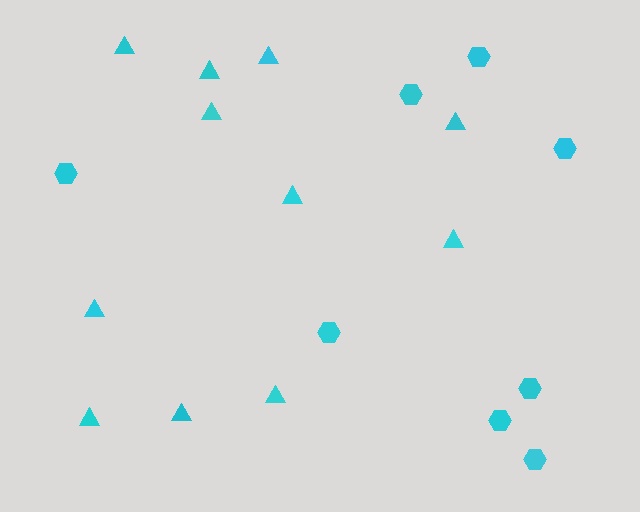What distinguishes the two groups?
There are 2 groups: one group of hexagons (8) and one group of triangles (11).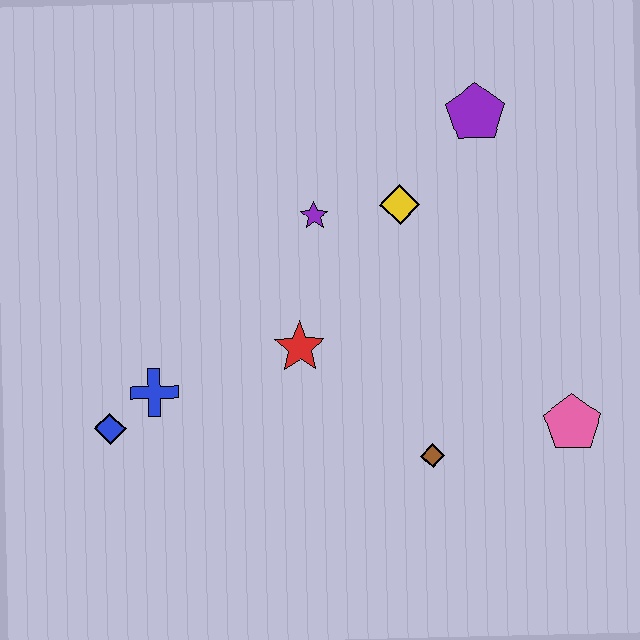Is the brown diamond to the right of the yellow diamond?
Yes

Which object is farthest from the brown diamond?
The purple pentagon is farthest from the brown diamond.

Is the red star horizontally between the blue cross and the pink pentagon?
Yes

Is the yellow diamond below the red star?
No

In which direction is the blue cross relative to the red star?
The blue cross is to the left of the red star.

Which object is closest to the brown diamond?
The pink pentagon is closest to the brown diamond.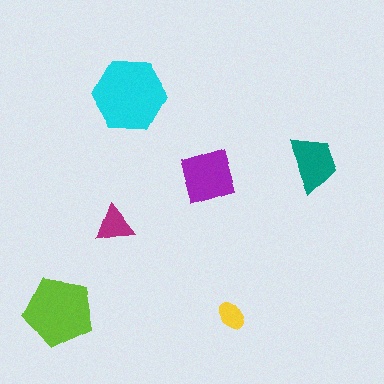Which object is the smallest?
The yellow ellipse.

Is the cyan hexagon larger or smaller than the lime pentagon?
Larger.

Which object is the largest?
The cyan hexagon.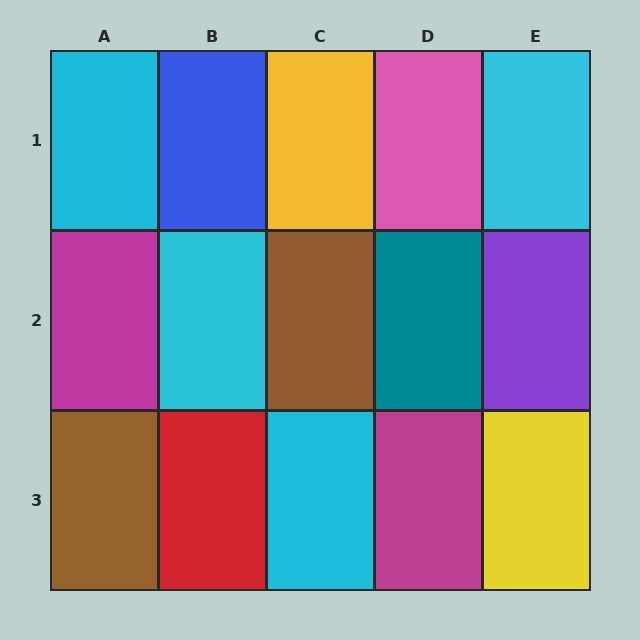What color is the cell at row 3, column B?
Red.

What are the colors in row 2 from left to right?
Magenta, cyan, brown, teal, purple.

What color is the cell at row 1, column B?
Blue.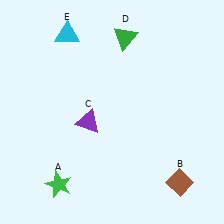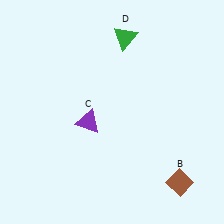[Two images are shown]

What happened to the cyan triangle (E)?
The cyan triangle (E) was removed in Image 2. It was in the top-left area of Image 1.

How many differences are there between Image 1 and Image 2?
There are 2 differences between the two images.